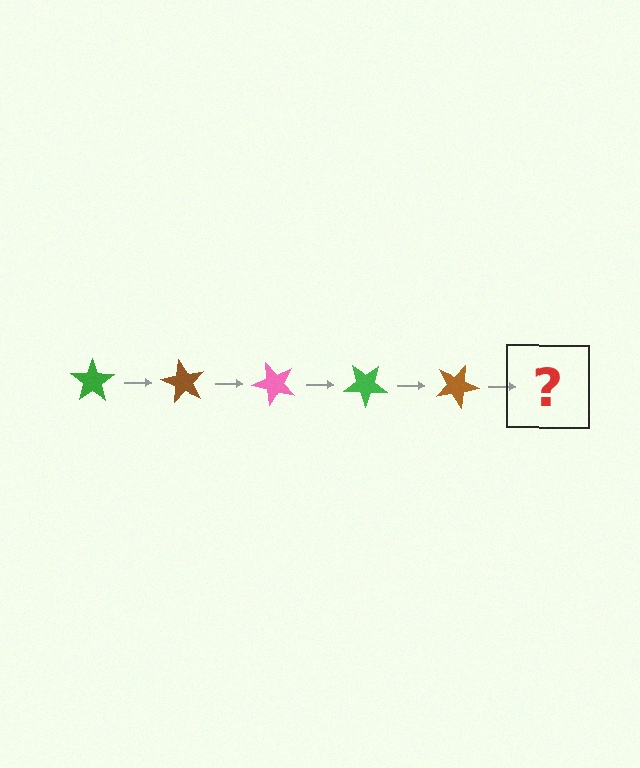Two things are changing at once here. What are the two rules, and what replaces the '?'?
The two rules are that it rotates 60 degrees each step and the color cycles through green, brown, and pink. The '?' should be a pink star, rotated 300 degrees from the start.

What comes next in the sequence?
The next element should be a pink star, rotated 300 degrees from the start.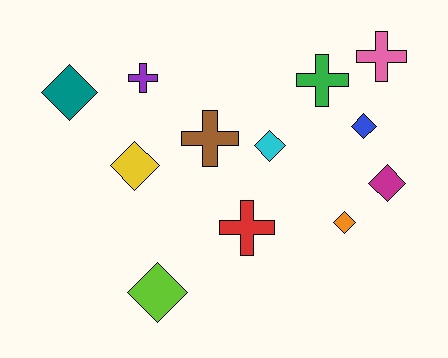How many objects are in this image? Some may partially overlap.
There are 12 objects.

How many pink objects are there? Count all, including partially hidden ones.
There is 1 pink object.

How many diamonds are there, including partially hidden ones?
There are 7 diamonds.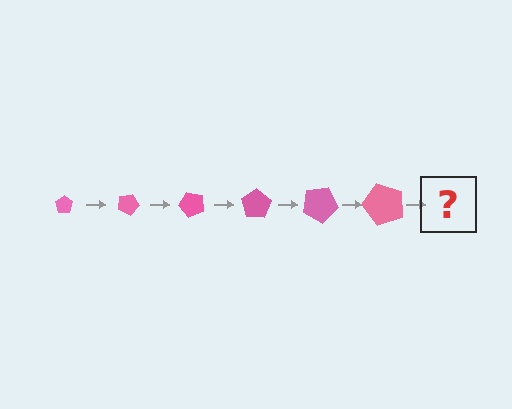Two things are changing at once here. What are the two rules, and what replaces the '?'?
The two rules are that the pentagon grows larger each step and it rotates 25 degrees each step. The '?' should be a pentagon, larger than the previous one and rotated 150 degrees from the start.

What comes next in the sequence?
The next element should be a pentagon, larger than the previous one and rotated 150 degrees from the start.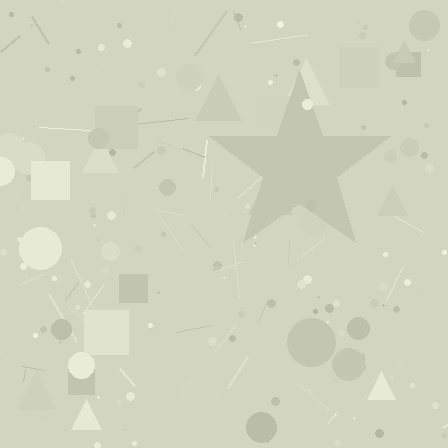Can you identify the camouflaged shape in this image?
The camouflaged shape is a star.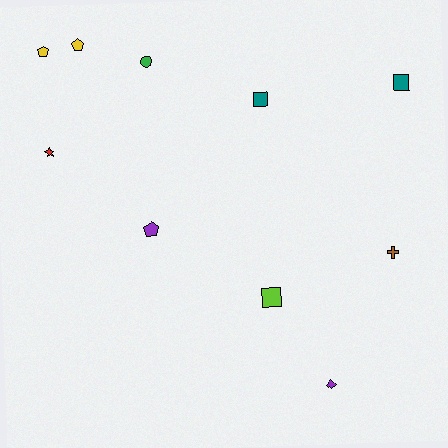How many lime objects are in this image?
There is 1 lime object.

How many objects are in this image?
There are 10 objects.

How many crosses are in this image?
There is 1 cross.